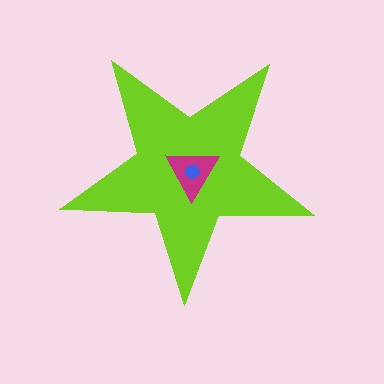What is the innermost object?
The blue pentagon.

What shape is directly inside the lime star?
The magenta triangle.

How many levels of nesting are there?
3.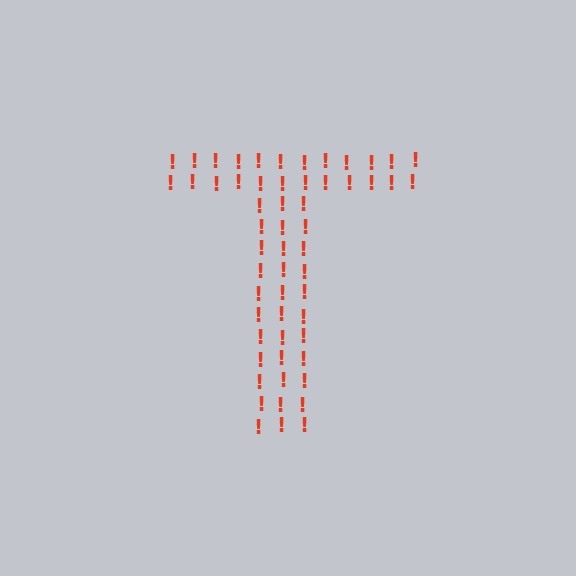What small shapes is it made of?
It is made of small exclamation marks.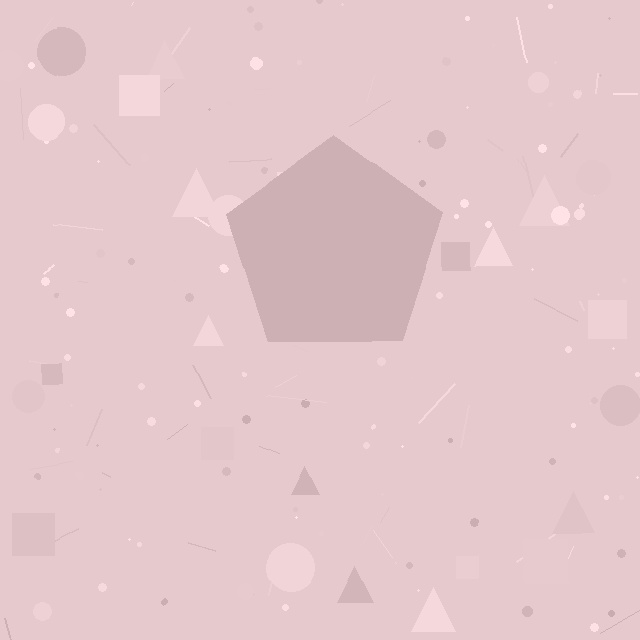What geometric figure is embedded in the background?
A pentagon is embedded in the background.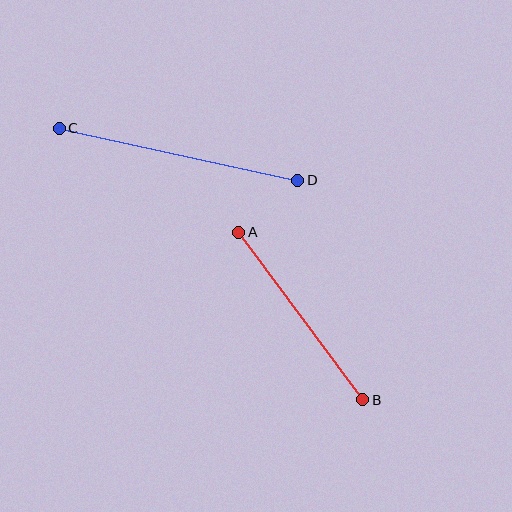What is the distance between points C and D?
The distance is approximately 244 pixels.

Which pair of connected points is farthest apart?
Points C and D are farthest apart.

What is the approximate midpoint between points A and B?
The midpoint is at approximately (301, 316) pixels.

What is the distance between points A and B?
The distance is approximately 208 pixels.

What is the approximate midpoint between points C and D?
The midpoint is at approximately (179, 154) pixels.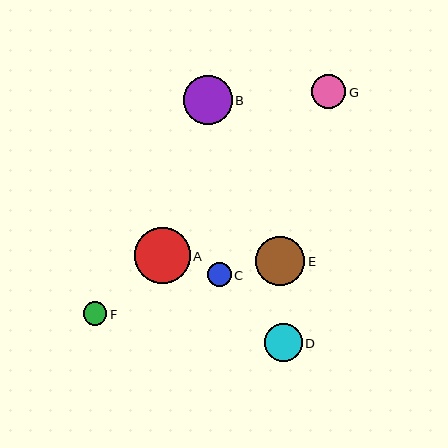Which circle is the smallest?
Circle C is the smallest with a size of approximately 24 pixels.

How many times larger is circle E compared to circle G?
Circle E is approximately 1.4 times the size of circle G.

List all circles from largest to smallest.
From largest to smallest: A, E, B, D, G, F, C.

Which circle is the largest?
Circle A is the largest with a size of approximately 56 pixels.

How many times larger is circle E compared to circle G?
Circle E is approximately 1.4 times the size of circle G.